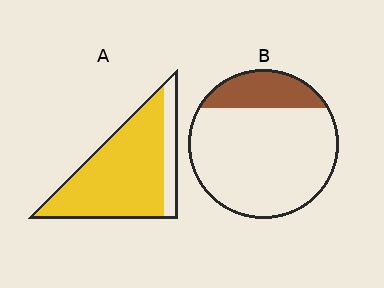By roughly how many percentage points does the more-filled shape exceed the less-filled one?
By roughly 60 percentage points (A over B).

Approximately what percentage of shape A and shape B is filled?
A is approximately 80% and B is approximately 20%.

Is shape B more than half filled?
No.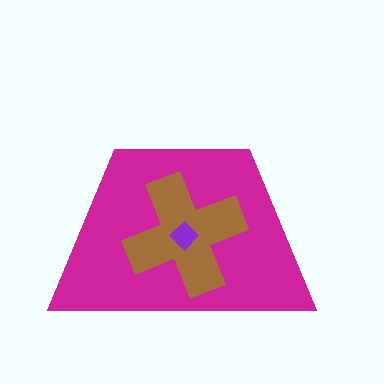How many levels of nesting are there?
3.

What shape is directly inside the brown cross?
The purple diamond.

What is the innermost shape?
The purple diamond.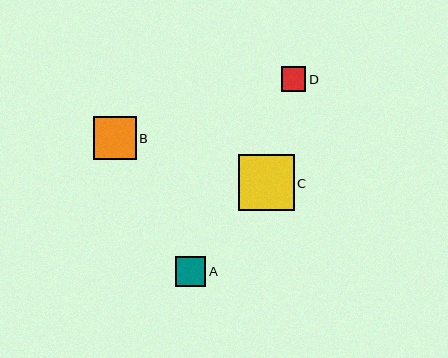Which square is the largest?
Square C is the largest with a size of approximately 56 pixels.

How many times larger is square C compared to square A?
Square C is approximately 1.9 times the size of square A.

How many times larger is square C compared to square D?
Square C is approximately 2.3 times the size of square D.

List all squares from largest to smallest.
From largest to smallest: C, B, A, D.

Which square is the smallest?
Square D is the smallest with a size of approximately 24 pixels.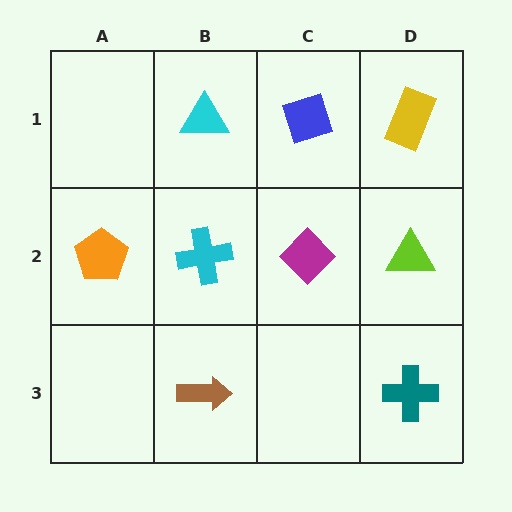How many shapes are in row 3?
2 shapes.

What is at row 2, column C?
A magenta diamond.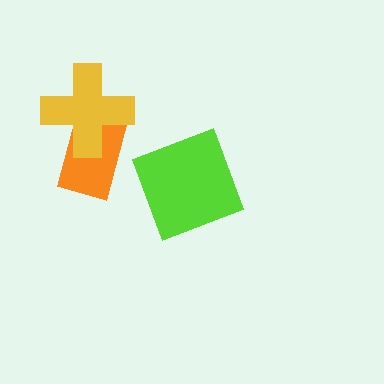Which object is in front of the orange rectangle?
The yellow cross is in front of the orange rectangle.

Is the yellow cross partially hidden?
No, no other shape covers it.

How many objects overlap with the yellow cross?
1 object overlaps with the yellow cross.